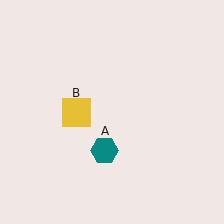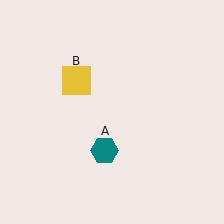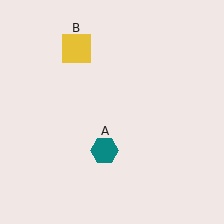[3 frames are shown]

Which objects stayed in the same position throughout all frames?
Teal hexagon (object A) remained stationary.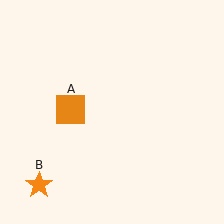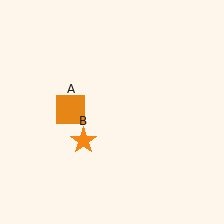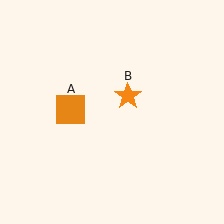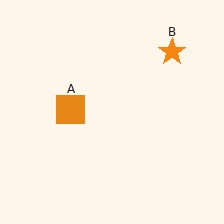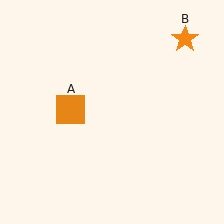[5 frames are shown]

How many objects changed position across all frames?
1 object changed position: orange star (object B).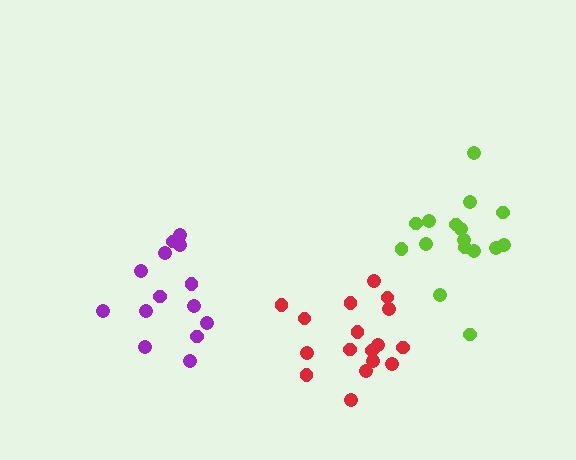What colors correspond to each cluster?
The clusters are colored: red, lime, purple.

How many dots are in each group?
Group 1: 17 dots, Group 2: 16 dots, Group 3: 14 dots (47 total).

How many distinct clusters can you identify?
There are 3 distinct clusters.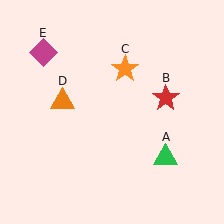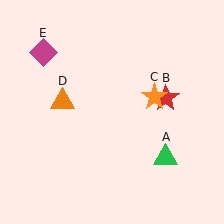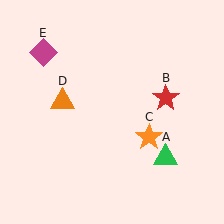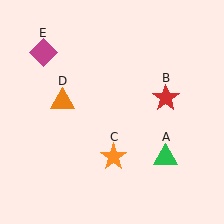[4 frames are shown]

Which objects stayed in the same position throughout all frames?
Green triangle (object A) and red star (object B) and orange triangle (object D) and magenta diamond (object E) remained stationary.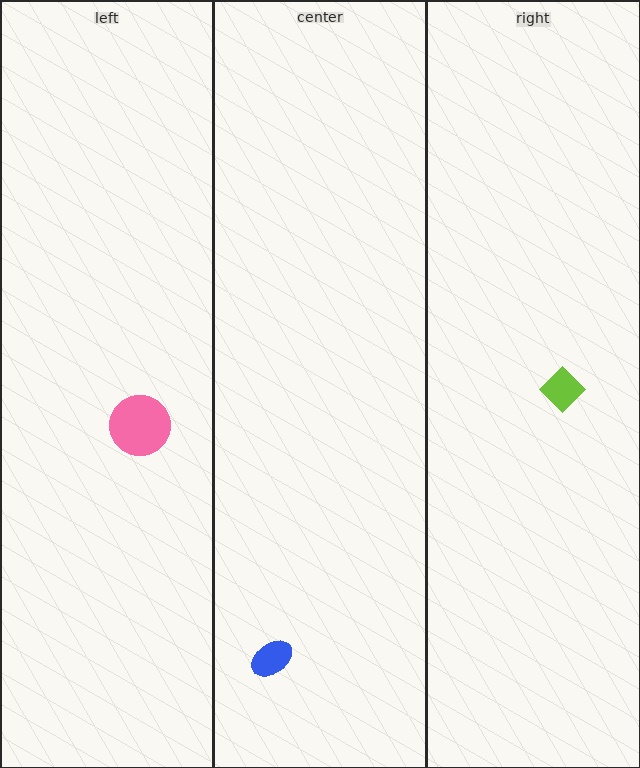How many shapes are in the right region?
1.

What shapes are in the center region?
The blue ellipse.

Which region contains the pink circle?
The left region.